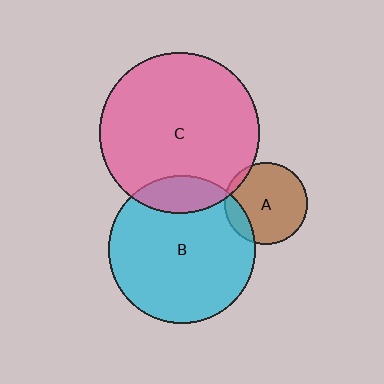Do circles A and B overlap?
Yes.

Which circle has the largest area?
Circle C (pink).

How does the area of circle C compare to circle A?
Approximately 3.8 times.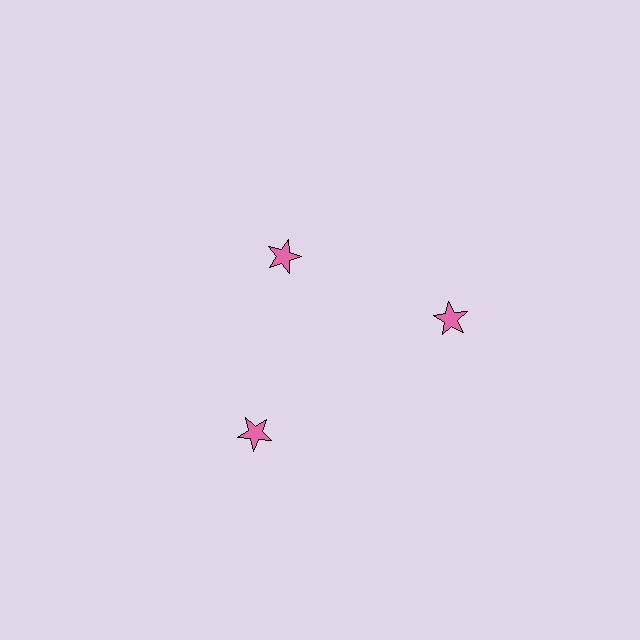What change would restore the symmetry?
The symmetry would be restored by moving it outward, back onto the ring so that all 3 stars sit at equal angles and equal distance from the center.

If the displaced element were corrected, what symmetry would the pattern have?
It would have 3-fold rotational symmetry — the pattern would map onto itself every 120 degrees.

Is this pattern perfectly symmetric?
No. The 3 pink stars are arranged in a ring, but one element near the 11 o'clock position is pulled inward toward the center, breaking the 3-fold rotational symmetry.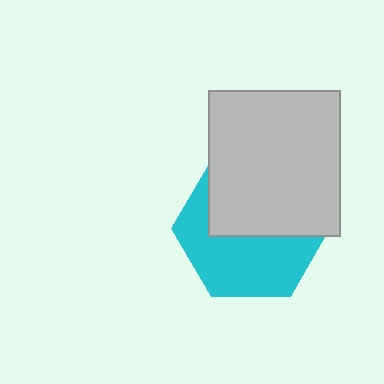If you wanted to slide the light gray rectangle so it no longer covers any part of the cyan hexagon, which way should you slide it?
Slide it up — that is the most direct way to separate the two shapes.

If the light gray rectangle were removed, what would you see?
You would see the complete cyan hexagon.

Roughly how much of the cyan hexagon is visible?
About half of it is visible (roughly 50%).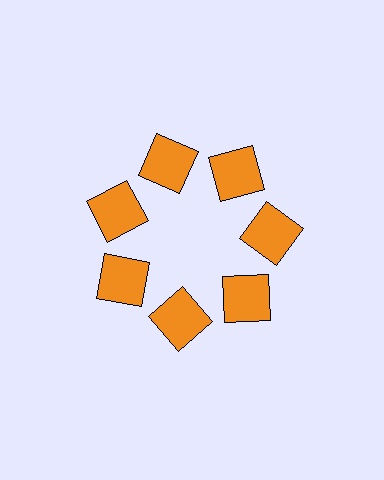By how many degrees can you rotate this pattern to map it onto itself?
The pattern maps onto itself every 51 degrees of rotation.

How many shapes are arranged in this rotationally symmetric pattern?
There are 7 shapes, arranged in 7 groups of 1.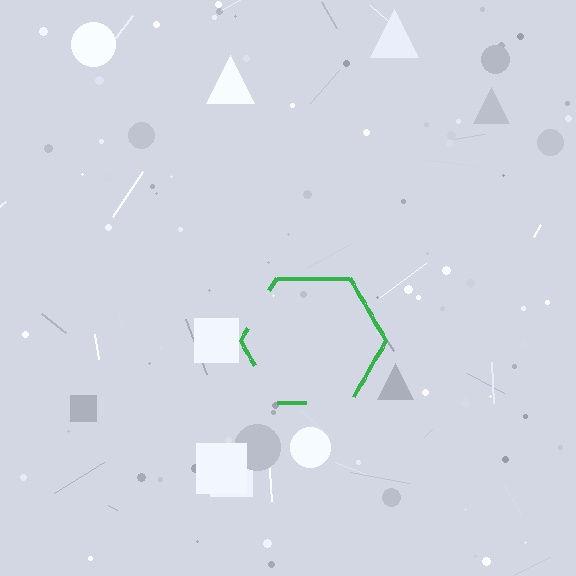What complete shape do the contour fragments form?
The contour fragments form a hexagon.